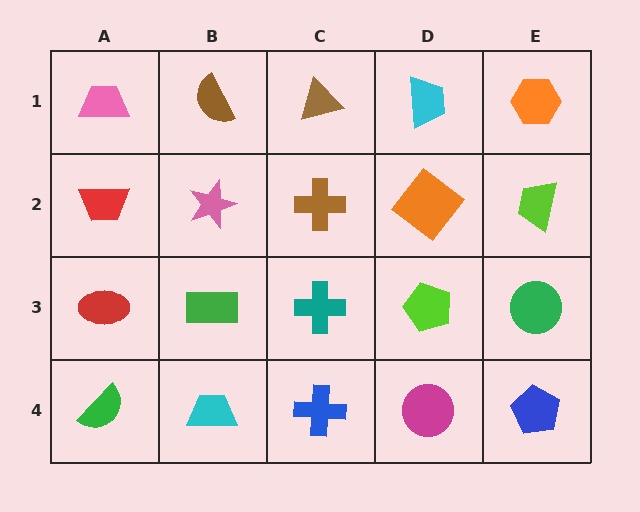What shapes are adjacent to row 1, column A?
A red trapezoid (row 2, column A), a brown semicircle (row 1, column B).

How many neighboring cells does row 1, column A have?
2.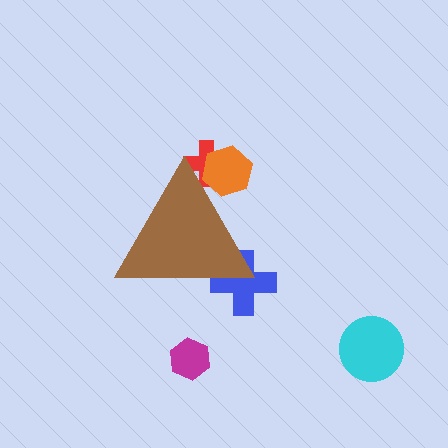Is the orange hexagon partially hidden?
Yes, the orange hexagon is partially hidden behind the brown triangle.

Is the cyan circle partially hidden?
No, the cyan circle is fully visible.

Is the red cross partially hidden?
Yes, the red cross is partially hidden behind the brown triangle.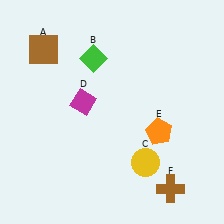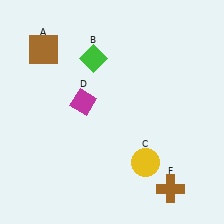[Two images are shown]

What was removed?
The orange pentagon (E) was removed in Image 2.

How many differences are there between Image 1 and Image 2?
There is 1 difference between the two images.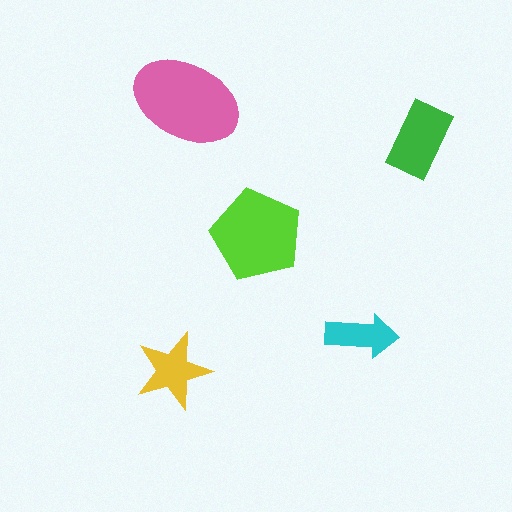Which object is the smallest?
The cyan arrow.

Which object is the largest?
The pink ellipse.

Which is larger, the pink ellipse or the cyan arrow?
The pink ellipse.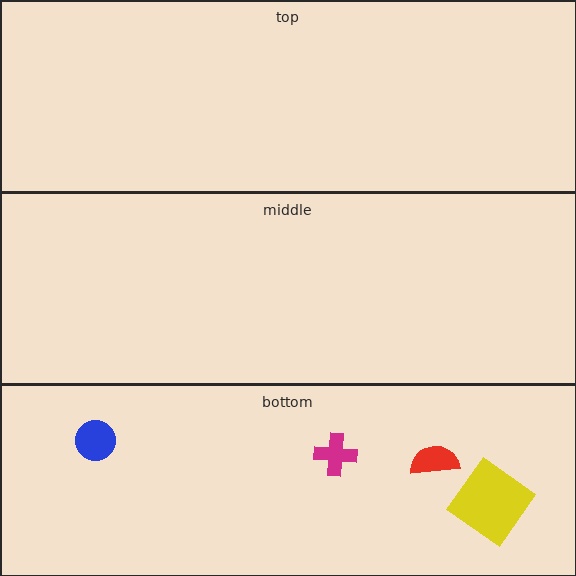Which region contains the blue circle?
The bottom region.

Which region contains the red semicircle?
The bottom region.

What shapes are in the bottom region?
The magenta cross, the yellow diamond, the blue circle, the red semicircle.